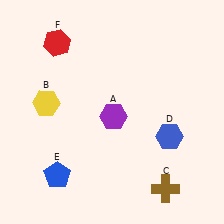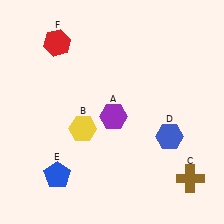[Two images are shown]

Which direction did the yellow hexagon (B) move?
The yellow hexagon (B) moved right.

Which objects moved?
The objects that moved are: the yellow hexagon (B), the brown cross (C).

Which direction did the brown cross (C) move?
The brown cross (C) moved right.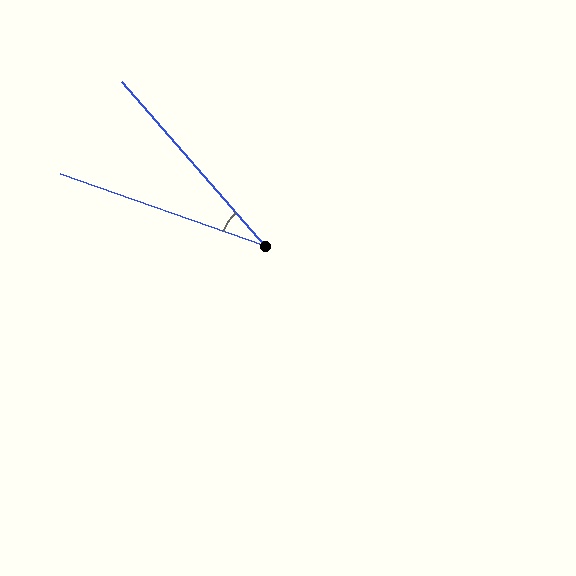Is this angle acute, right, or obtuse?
It is acute.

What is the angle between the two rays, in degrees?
Approximately 30 degrees.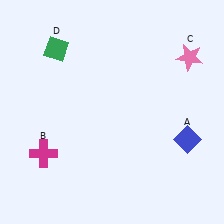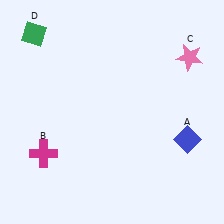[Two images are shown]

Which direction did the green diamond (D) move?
The green diamond (D) moved left.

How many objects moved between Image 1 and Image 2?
1 object moved between the two images.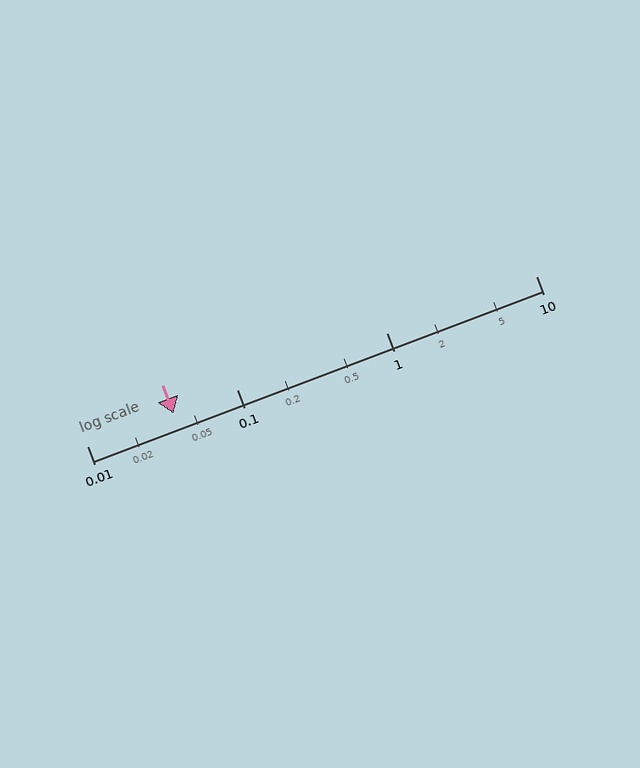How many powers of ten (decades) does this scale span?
The scale spans 3 decades, from 0.01 to 10.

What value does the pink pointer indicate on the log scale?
The pointer indicates approximately 0.038.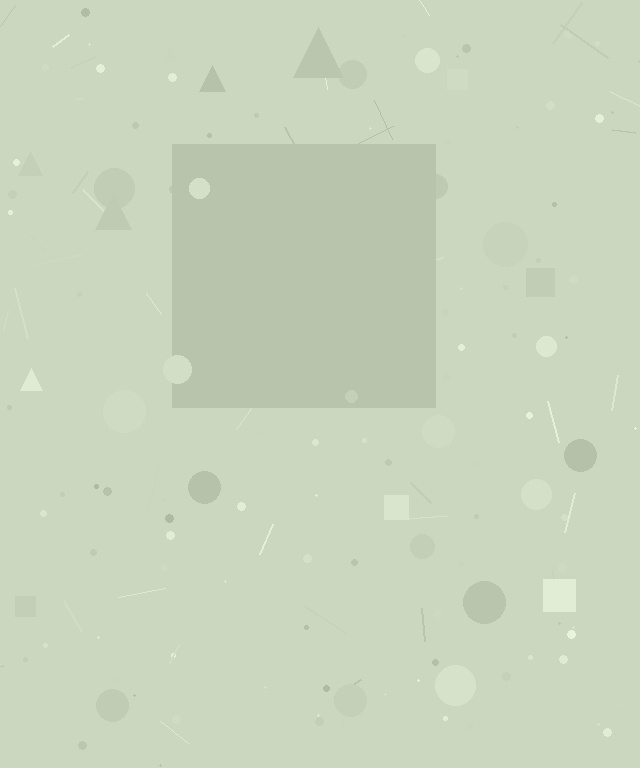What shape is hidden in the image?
A square is hidden in the image.